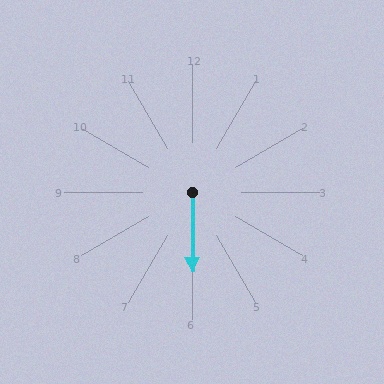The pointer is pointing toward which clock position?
Roughly 6 o'clock.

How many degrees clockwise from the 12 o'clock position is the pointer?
Approximately 180 degrees.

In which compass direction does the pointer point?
South.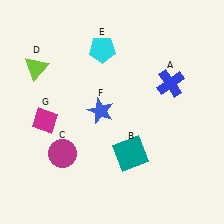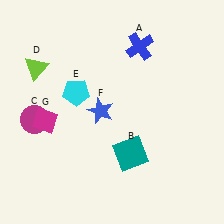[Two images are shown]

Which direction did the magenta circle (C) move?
The magenta circle (C) moved up.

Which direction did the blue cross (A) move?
The blue cross (A) moved up.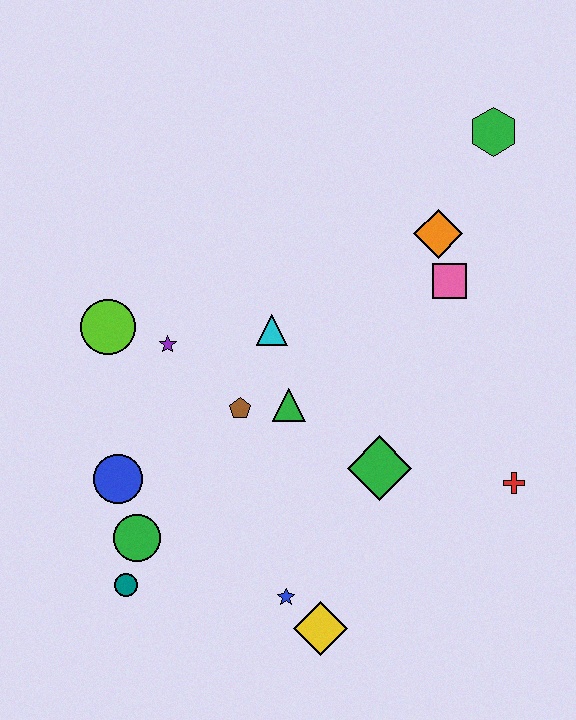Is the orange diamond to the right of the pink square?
No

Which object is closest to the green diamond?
The green triangle is closest to the green diamond.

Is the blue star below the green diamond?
Yes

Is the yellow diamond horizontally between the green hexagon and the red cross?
No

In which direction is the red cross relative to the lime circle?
The red cross is to the right of the lime circle.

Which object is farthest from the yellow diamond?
The green hexagon is farthest from the yellow diamond.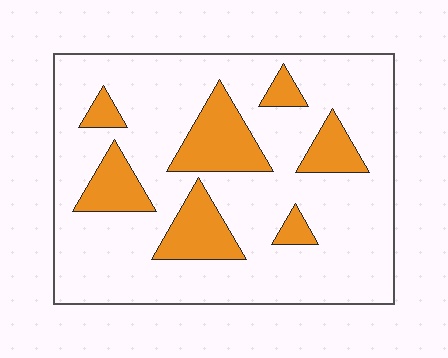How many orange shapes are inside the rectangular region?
7.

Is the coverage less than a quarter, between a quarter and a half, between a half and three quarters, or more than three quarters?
Less than a quarter.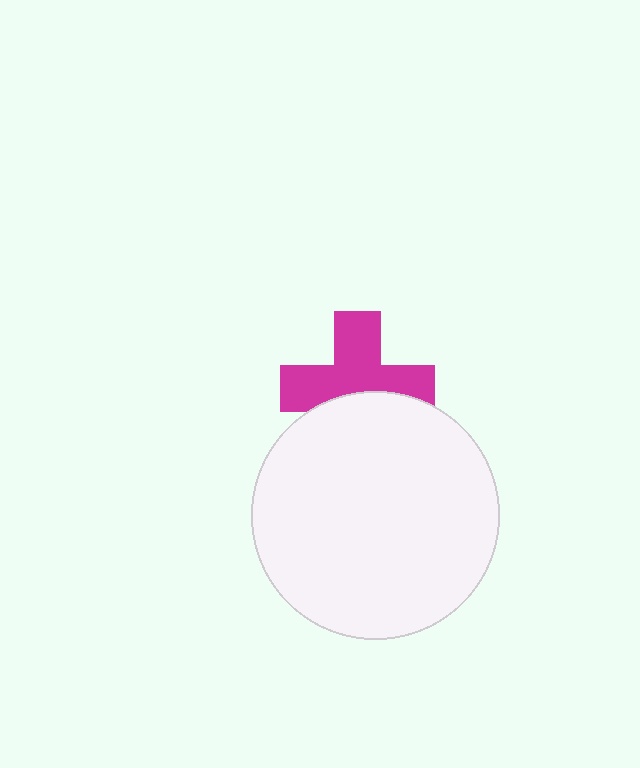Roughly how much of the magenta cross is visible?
About half of it is visible (roughly 64%).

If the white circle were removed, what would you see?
You would see the complete magenta cross.